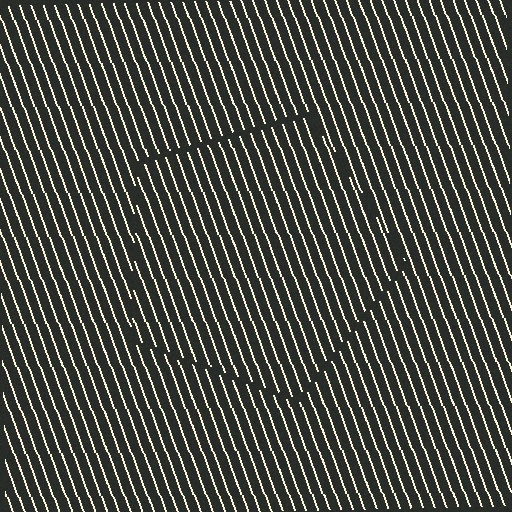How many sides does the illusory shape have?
5 sides — the line-ends trace a pentagon.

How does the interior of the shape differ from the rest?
The interior of the shape contains the same grating, shifted by half a period — the contour is defined by the phase discontinuity where line-ends from the inner and outer gratings abut.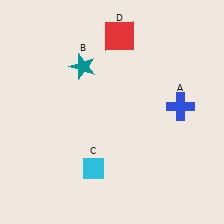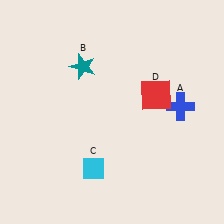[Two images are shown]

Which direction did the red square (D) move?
The red square (D) moved down.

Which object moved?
The red square (D) moved down.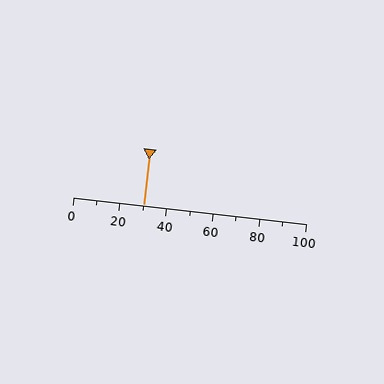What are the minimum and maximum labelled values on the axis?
The axis runs from 0 to 100.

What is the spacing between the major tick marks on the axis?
The major ticks are spaced 20 apart.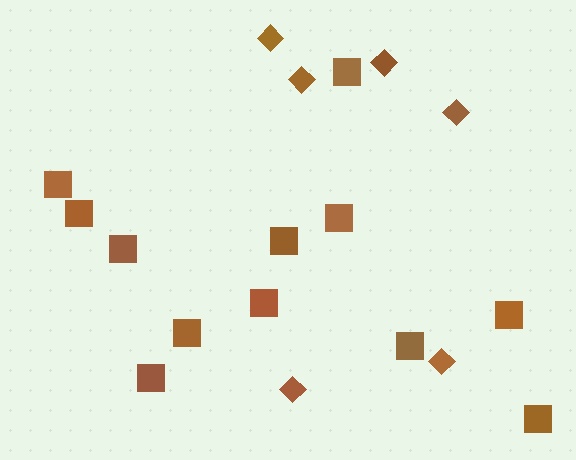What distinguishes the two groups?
There are 2 groups: one group of diamonds (6) and one group of squares (12).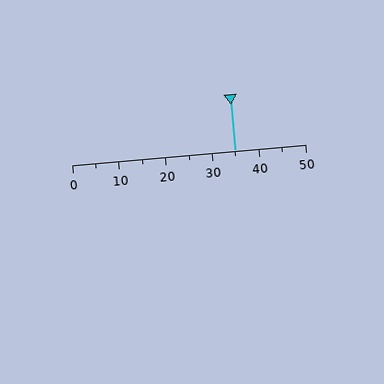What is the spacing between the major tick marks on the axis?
The major ticks are spaced 10 apart.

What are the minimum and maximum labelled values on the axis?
The axis runs from 0 to 50.